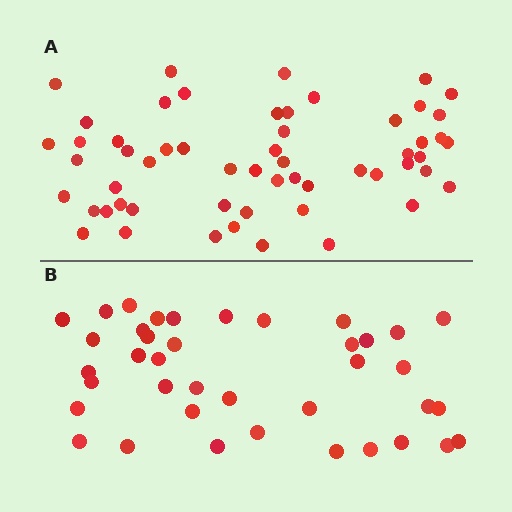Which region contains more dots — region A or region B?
Region A (the top region) has more dots.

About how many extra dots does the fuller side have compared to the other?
Region A has approximately 15 more dots than region B.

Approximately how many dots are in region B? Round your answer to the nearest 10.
About 40 dots. (The exact count is 39, which rounds to 40.)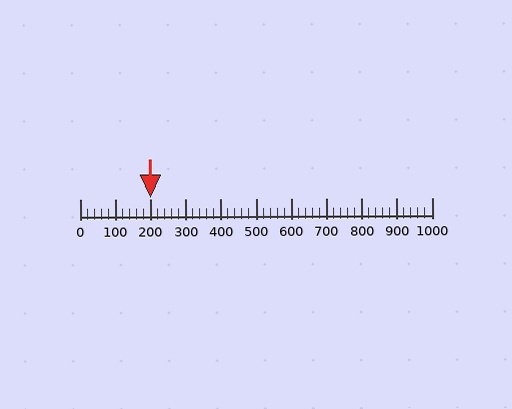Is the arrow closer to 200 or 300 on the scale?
The arrow is closer to 200.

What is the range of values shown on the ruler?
The ruler shows values from 0 to 1000.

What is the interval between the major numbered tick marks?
The major tick marks are spaced 100 units apart.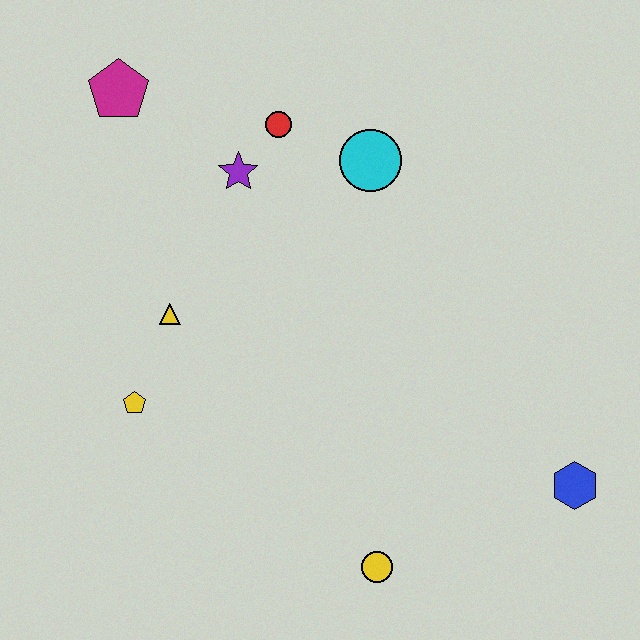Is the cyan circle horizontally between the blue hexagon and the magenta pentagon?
Yes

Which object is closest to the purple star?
The red circle is closest to the purple star.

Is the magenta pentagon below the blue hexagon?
No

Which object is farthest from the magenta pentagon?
The blue hexagon is farthest from the magenta pentagon.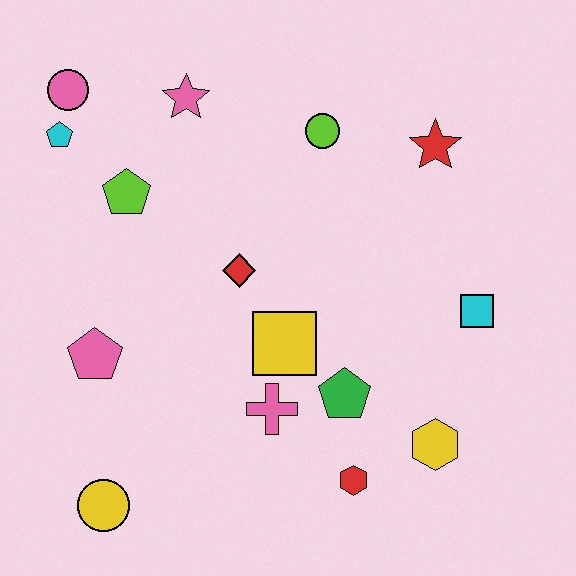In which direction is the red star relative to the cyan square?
The red star is above the cyan square.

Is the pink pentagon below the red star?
Yes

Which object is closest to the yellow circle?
The pink pentagon is closest to the yellow circle.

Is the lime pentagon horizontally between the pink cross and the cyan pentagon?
Yes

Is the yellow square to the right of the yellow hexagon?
No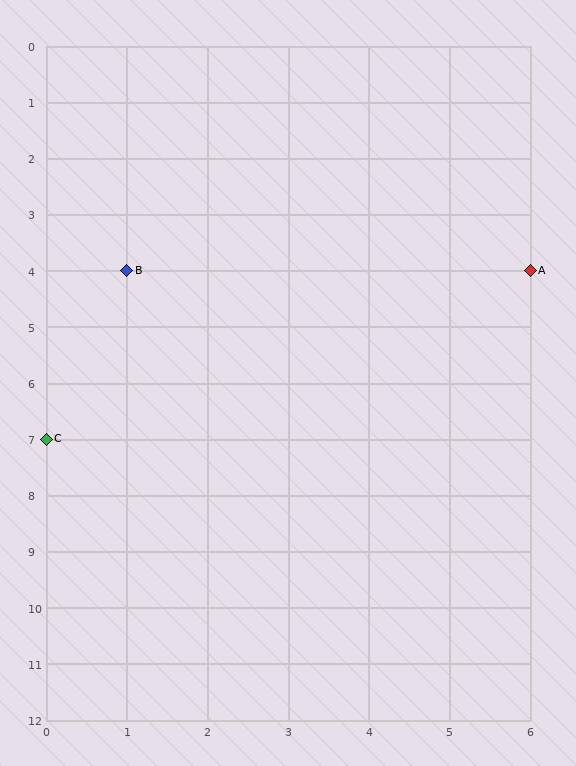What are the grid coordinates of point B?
Point B is at grid coordinates (1, 4).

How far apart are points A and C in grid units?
Points A and C are 6 columns and 3 rows apart (about 6.7 grid units diagonally).